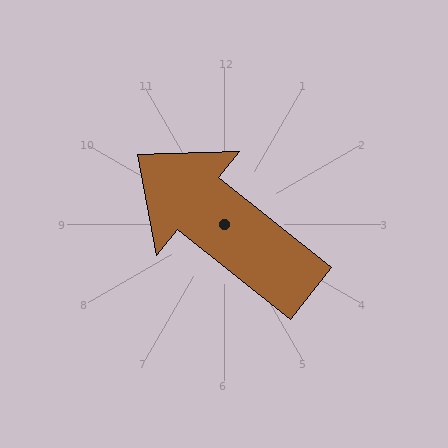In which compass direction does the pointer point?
Northwest.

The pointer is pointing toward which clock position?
Roughly 10 o'clock.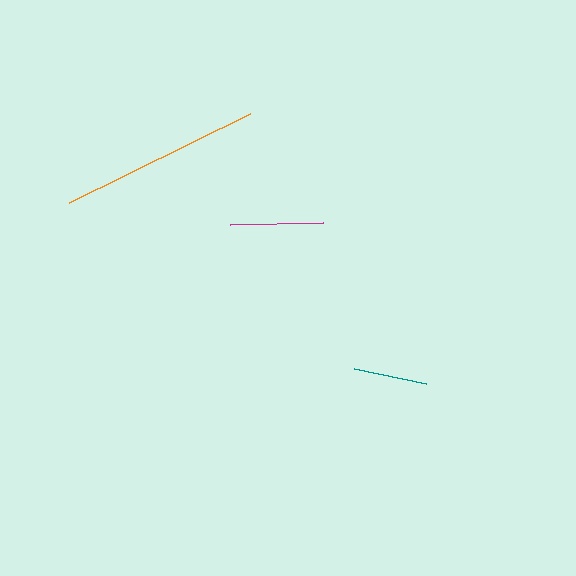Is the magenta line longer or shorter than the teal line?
The magenta line is longer than the teal line.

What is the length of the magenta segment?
The magenta segment is approximately 93 pixels long.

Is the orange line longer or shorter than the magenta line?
The orange line is longer than the magenta line.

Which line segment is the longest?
The orange line is the longest at approximately 202 pixels.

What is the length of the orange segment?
The orange segment is approximately 202 pixels long.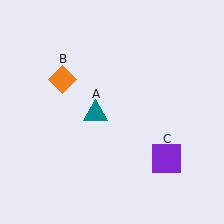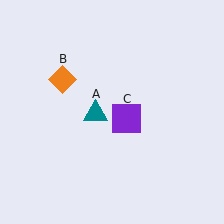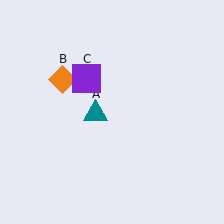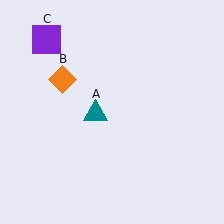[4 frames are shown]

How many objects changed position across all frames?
1 object changed position: purple square (object C).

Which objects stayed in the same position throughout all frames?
Teal triangle (object A) and orange diamond (object B) remained stationary.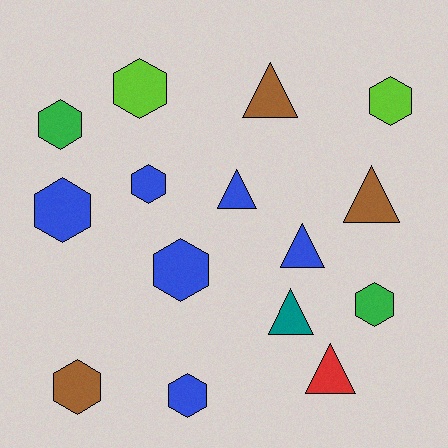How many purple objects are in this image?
There are no purple objects.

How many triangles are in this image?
There are 6 triangles.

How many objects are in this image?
There are 15 objects.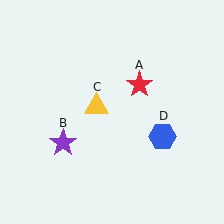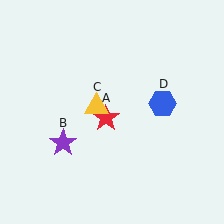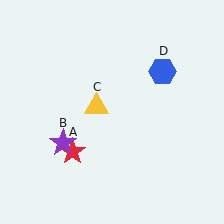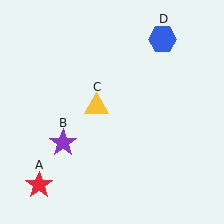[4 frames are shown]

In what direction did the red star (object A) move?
The red star (object A) moved down and to the left.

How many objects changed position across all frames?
2 objects changed position: red star (object A), blue hexagon (object D).